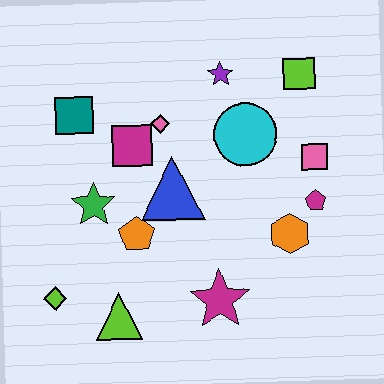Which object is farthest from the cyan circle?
The lime diamond is farthest from the cyan circle.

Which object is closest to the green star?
The orange pentagon is closest to the green star.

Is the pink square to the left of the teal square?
No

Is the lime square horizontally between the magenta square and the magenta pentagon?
Yes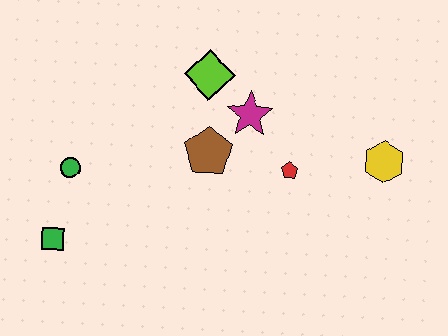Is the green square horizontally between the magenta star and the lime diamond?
No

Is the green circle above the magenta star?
No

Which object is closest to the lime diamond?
The magenta star is closest to the lime diamond.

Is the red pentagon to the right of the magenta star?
Yes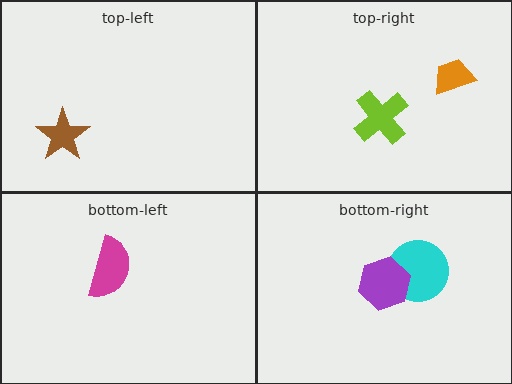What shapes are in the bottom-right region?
The cyan circle, the purple hexagon.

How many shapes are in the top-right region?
2.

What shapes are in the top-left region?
The brown star.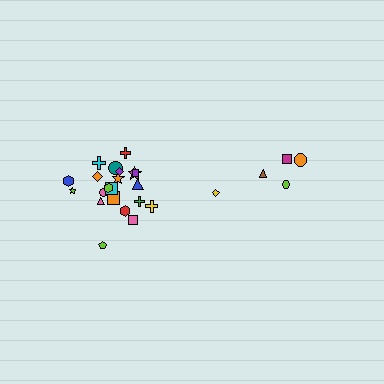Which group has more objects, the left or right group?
The left group.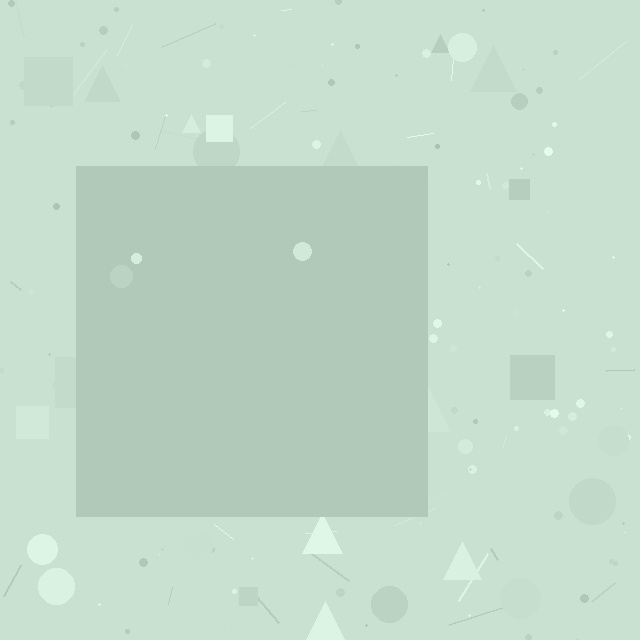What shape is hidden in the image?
A square is hidden in the image.